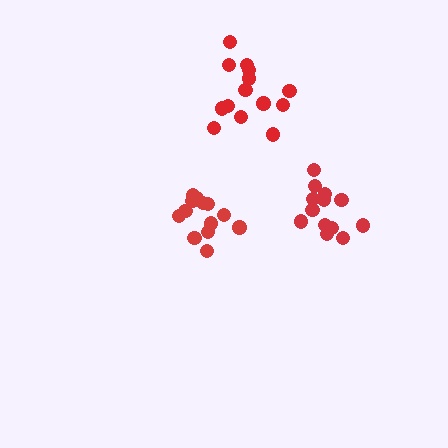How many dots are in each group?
Group 1: 13 dots, Group 2: 13 dots, Group 3: 14 dots (40 total).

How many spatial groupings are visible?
There are 3 spatial groupings.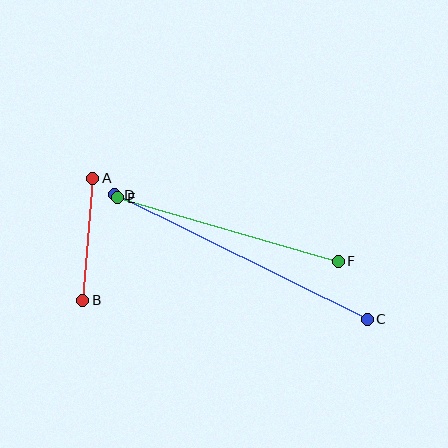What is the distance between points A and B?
The distance is approximately 123 pixels.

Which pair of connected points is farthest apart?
Points C and D are farthest apart.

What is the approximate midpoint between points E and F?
The midpoint is at approximately (228, 229) pixels.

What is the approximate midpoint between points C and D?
The midpoint is at approximately (241, 257) pixels.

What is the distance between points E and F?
The distance is approximately 229 pixels.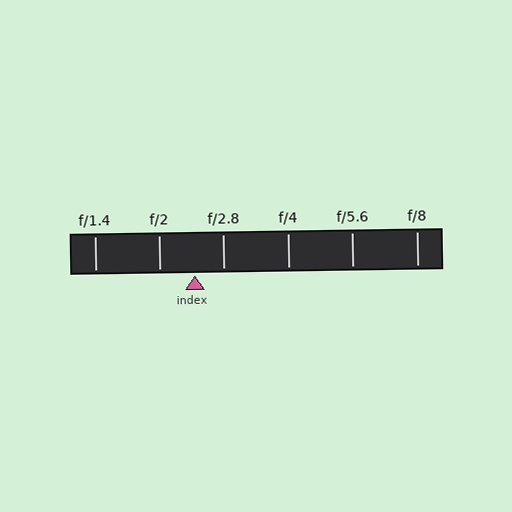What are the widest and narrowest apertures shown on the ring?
The widest aperture shown is f/1.4 and the narrowest is f/8.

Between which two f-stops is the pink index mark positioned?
The index mark is between f/2 and f/2.8.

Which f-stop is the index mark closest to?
The index mark is closest to f/2.8.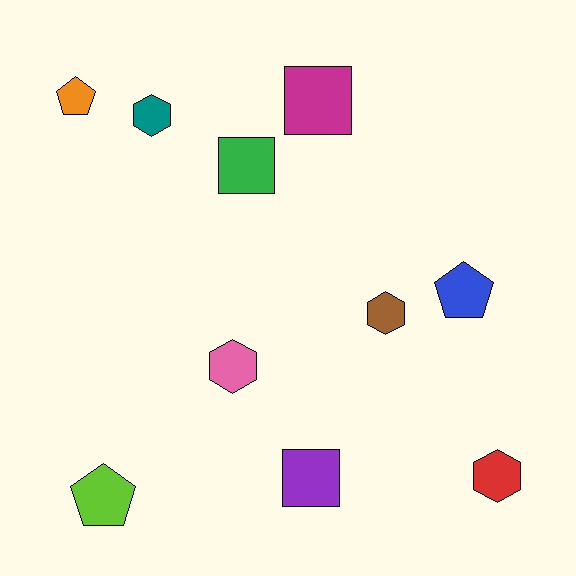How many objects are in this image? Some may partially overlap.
There are 10 objects.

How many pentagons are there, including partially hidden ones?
There are 3 pentagons.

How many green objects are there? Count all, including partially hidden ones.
There is 1 green object.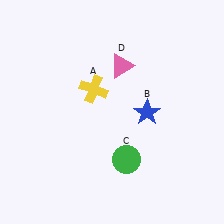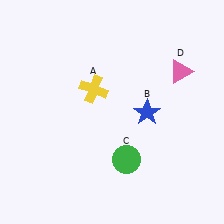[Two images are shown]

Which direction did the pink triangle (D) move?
The pink triangle (D) moved right.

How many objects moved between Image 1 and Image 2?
1 object moved between the two images.